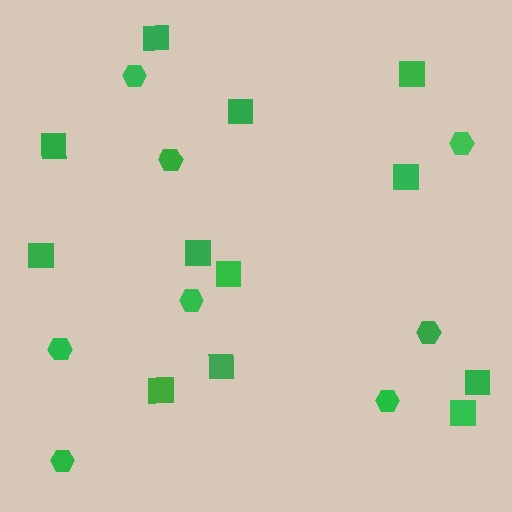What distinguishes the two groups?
There are 2 groups: one group of squares (12) and one group of hexagons (8).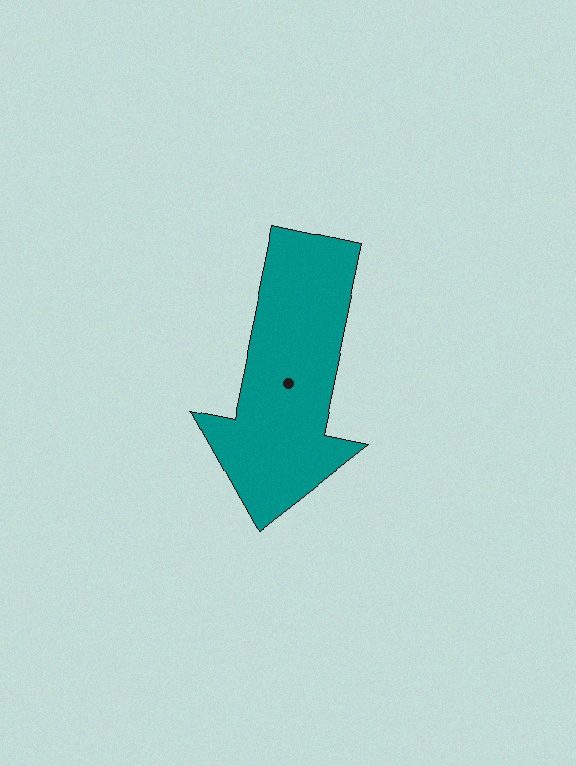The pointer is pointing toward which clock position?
Roughly 6 o'clock.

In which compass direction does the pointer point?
South.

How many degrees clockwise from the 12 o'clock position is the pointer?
Approximately 192 degrees.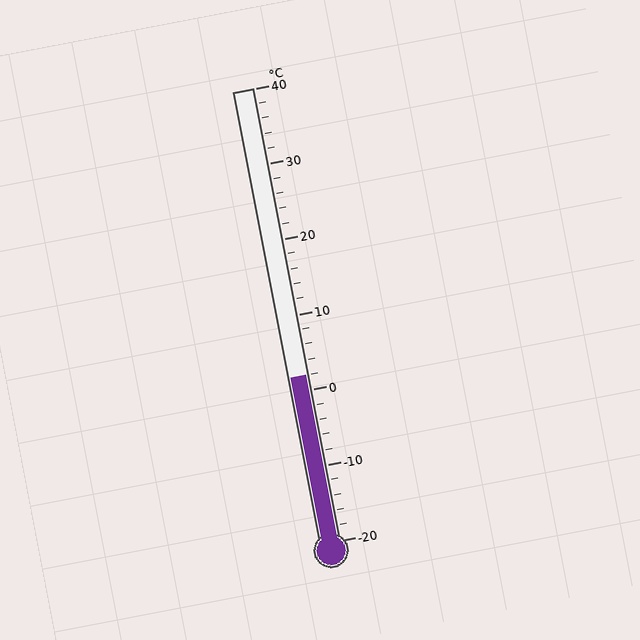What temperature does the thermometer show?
The thermometer shows approximately 2°C.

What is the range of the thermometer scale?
The thermometer scale ranges from -20°C to 40°C.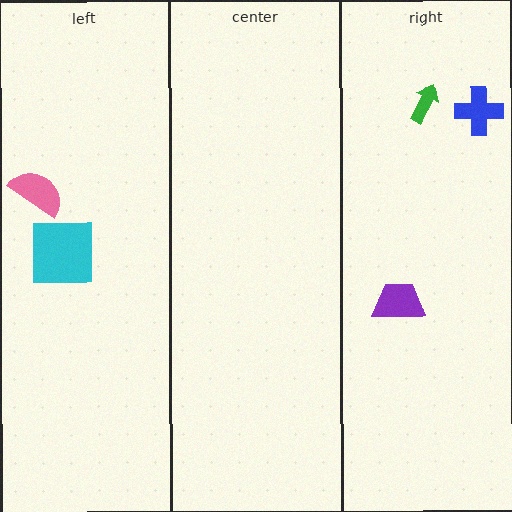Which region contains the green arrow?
The right region.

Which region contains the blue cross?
The right region.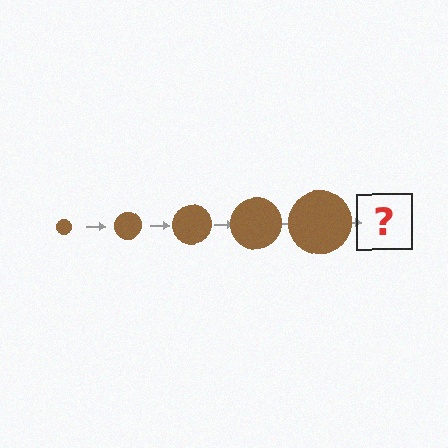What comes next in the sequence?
The next element should be a brown circle, larger than the previous one.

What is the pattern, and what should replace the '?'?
The pattern is that the circle gets progressively larger each step. The '?' should be a brown circle, larger than the previous one.